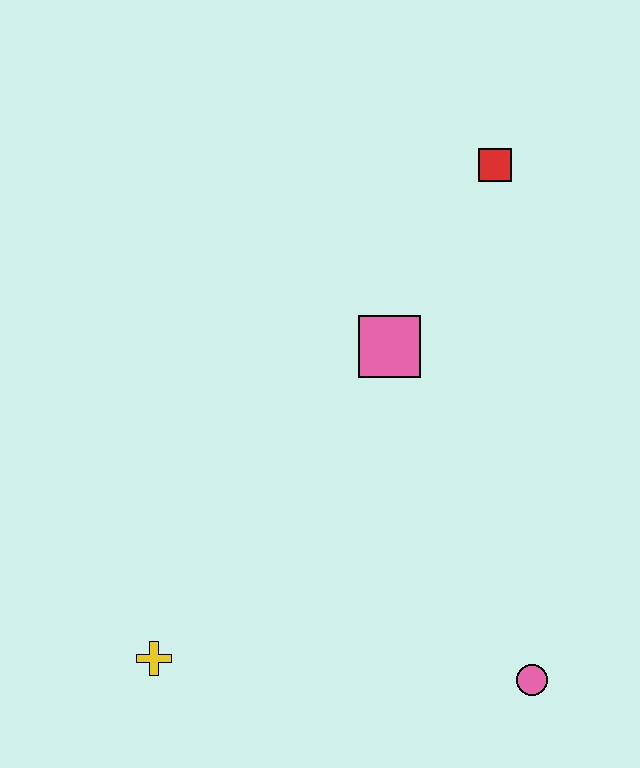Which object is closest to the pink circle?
The pink square is closest to the pink circle.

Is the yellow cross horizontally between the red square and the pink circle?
No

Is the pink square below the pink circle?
No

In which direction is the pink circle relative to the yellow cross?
The pink circle is to the right of the yellow cross.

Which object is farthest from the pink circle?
The red square is farthest from the pink circle.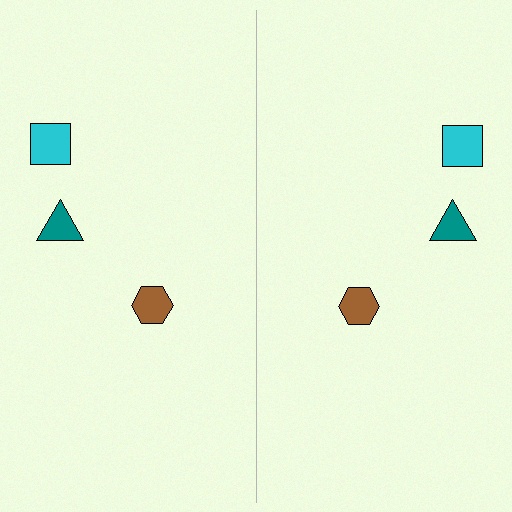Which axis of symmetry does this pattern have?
The pattern has a vertical axis of symmetry running through the center of the image.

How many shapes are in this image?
There are 6 shapes in this image.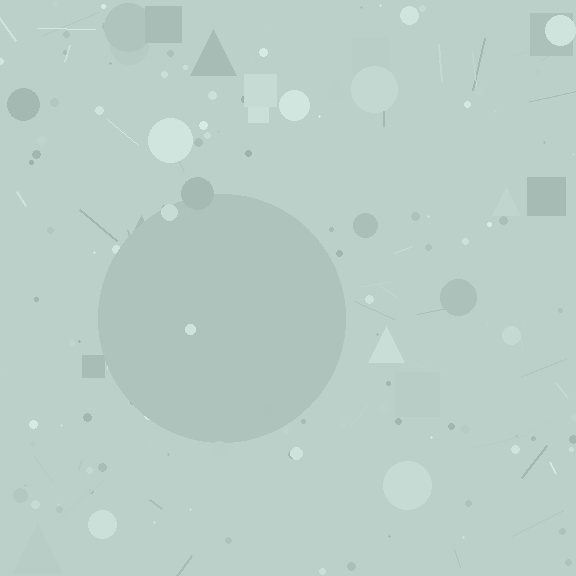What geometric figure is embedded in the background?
A circle is embedded in the background.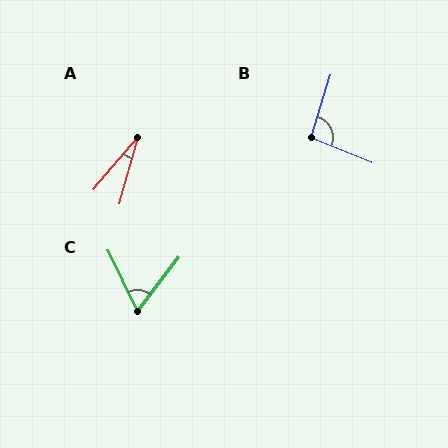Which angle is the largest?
B, at approximately 95 degrees.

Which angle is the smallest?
A, at approximately 25 degrees.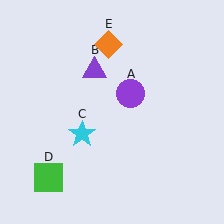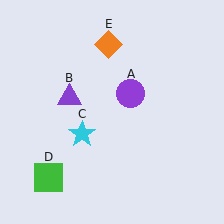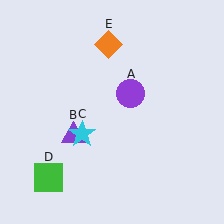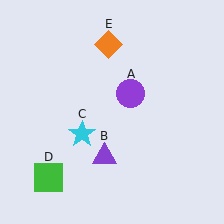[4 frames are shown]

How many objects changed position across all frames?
1 object changed position: purple triangle (object B).